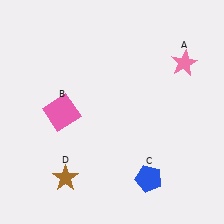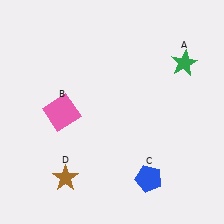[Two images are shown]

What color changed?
The star (A) changed from pink in Image 1 to green in Image 2.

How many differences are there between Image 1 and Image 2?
There is 1 difference between the two images.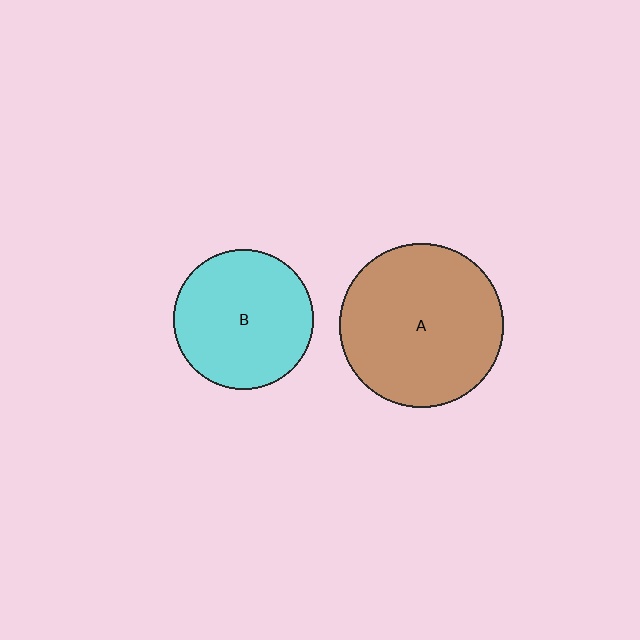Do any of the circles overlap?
No, none of the circles overlap.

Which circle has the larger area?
Circle A (brown).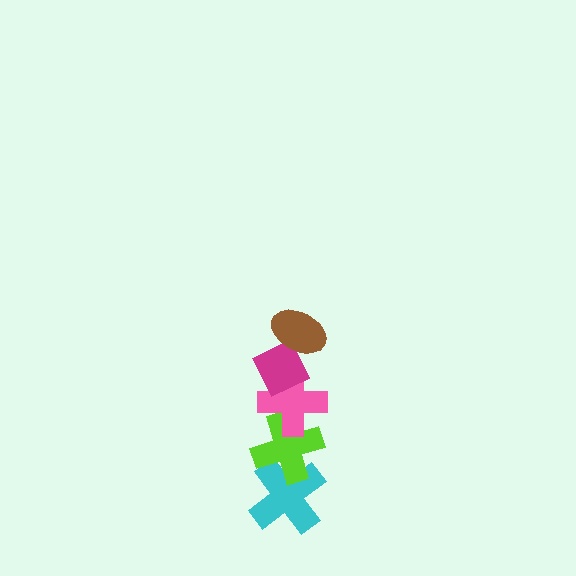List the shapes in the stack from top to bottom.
From top to bottom: the brown ellipse, the magenta diamond, the pink cross, the lime cross, the cyan cross.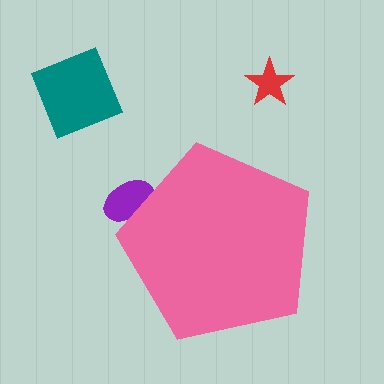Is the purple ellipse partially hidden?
Yes, the purple ellipse is partially hidden behind the pink pentagon.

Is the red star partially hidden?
No, the red star is fully visible.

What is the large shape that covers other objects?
A pink pentagon.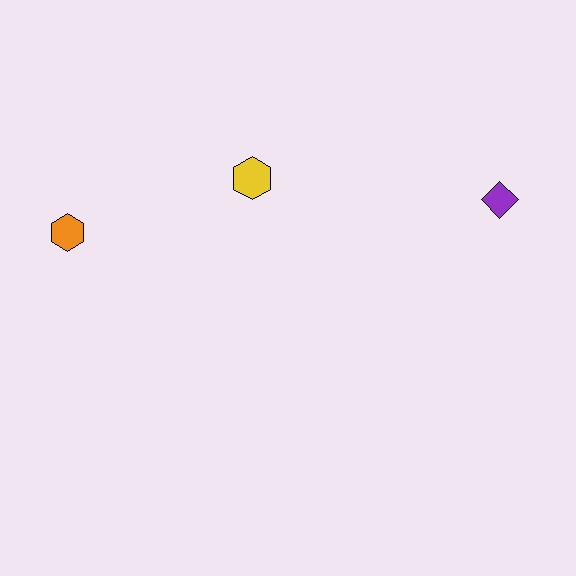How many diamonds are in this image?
There is 1 diamond.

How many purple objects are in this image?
There is 1 purple object.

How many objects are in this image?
There are 3 objects.